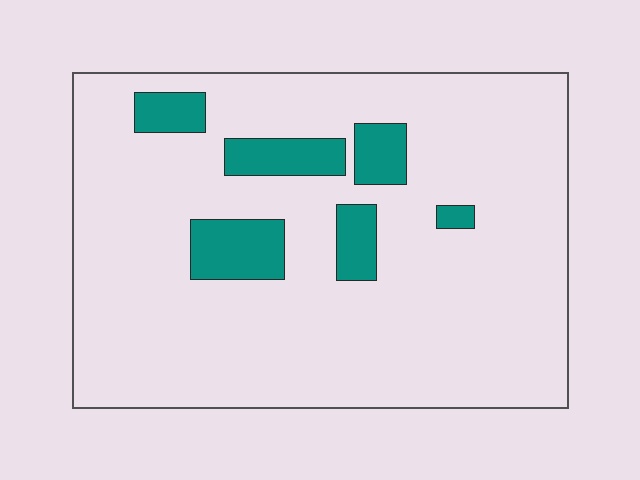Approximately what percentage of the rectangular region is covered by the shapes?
Approximately 10%.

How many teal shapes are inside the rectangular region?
6.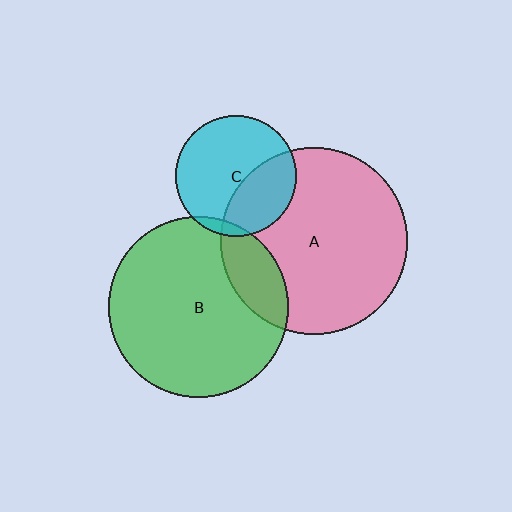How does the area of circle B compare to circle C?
Approximately 2.2 times.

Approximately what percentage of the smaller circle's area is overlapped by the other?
Approximately 15%.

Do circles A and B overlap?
Yes.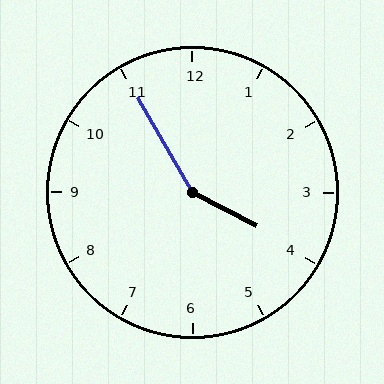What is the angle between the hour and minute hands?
Approximately 148 degrees.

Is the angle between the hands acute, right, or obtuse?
It is obtuse.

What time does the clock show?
3:55.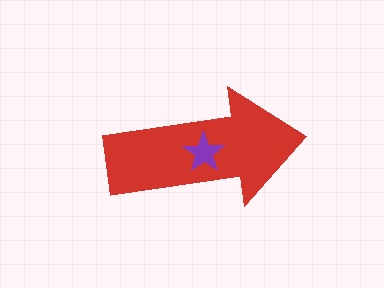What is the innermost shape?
The purple star.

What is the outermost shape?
The red arrow.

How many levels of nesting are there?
2.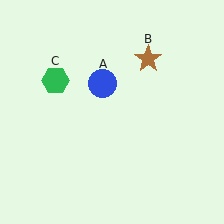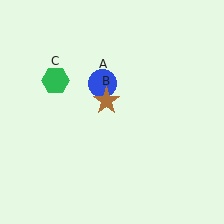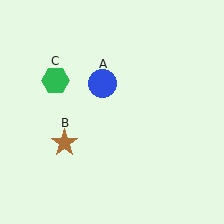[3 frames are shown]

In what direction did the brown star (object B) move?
The brown star (object B) moved down and to the left.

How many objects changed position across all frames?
1 object changed position: brown star (object B).